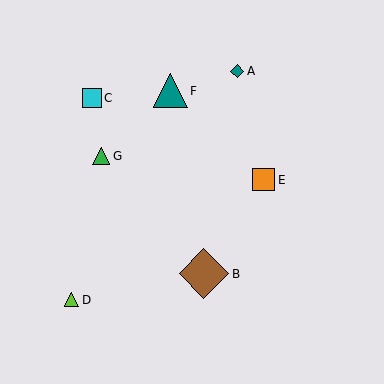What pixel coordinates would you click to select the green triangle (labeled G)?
Click at (101, 156) to select the green triangle G.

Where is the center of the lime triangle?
The center of the lime triangle is at (72, 300).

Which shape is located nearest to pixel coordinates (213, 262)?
The brown diamond (labeled B) at (204, 274) is nearest to that location.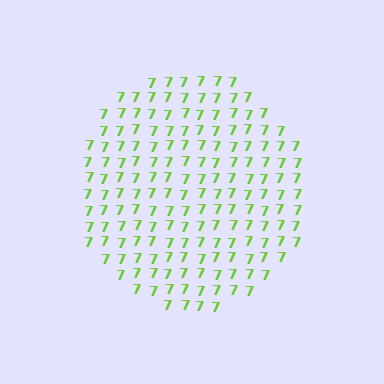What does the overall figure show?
The overall figure shows a circle.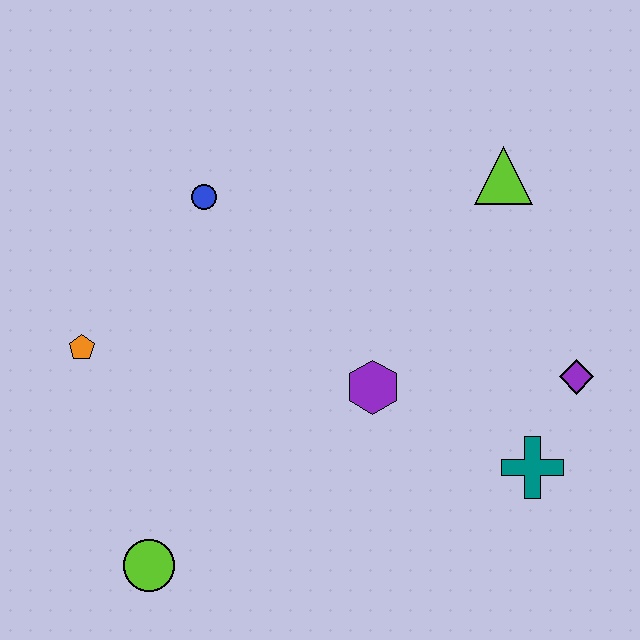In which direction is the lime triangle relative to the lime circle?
The lime triangle is above the lime circle.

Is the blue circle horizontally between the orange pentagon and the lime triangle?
Yes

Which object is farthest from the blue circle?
The teal cross is farthest from the blue circle.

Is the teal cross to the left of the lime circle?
No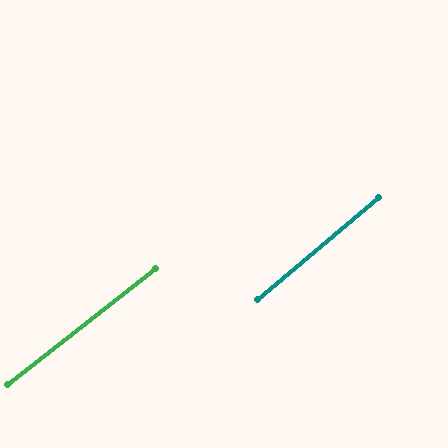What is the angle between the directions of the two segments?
Approximately 2 degrees.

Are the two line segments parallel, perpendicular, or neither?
Parallel — their directions differ by only 1.8°.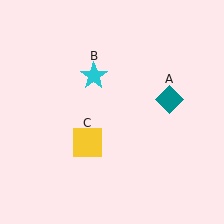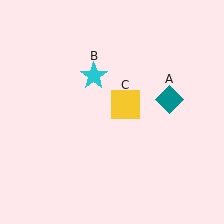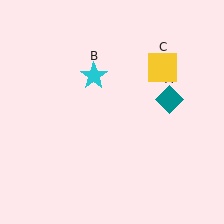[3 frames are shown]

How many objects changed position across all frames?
1 object changed position: yellow square (object C).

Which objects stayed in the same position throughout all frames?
Teal diamond (object A) and cyan star (object B) remained stationary.